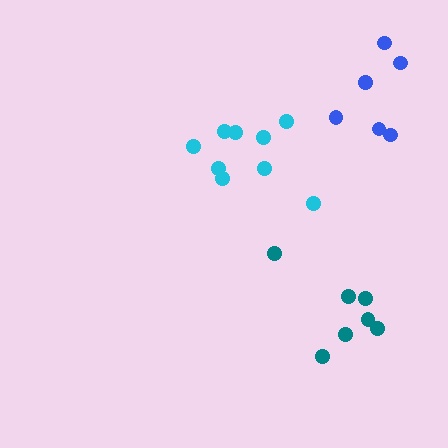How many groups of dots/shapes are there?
There are 3 groups.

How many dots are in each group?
Group 1: 6 dots, Group 2: 7 dots, Group 3: 9 dots (22 total).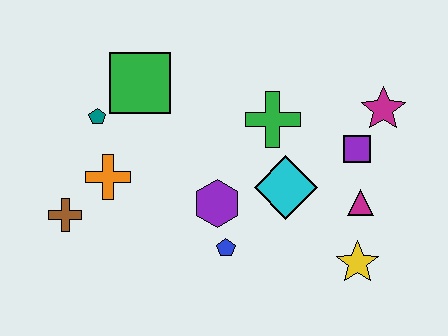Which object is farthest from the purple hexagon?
The magenta star is farthest from the purple hexagon.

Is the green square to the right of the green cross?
No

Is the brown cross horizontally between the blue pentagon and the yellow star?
No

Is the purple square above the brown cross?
Yes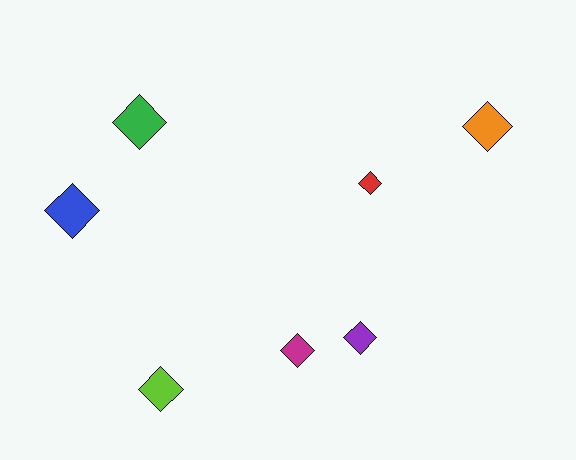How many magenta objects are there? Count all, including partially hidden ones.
There is 1 magenta object.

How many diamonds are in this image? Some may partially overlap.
There are 7 diamonds.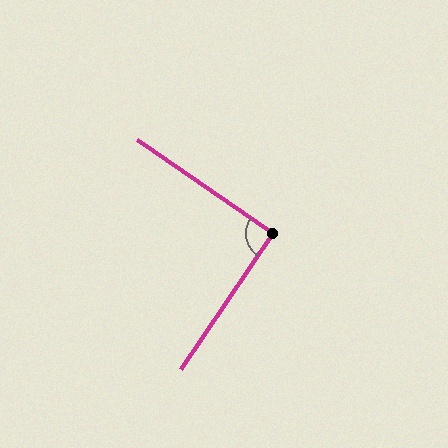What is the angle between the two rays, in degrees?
Approximately 90 degrees.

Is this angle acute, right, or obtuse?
It is approximately a right angle.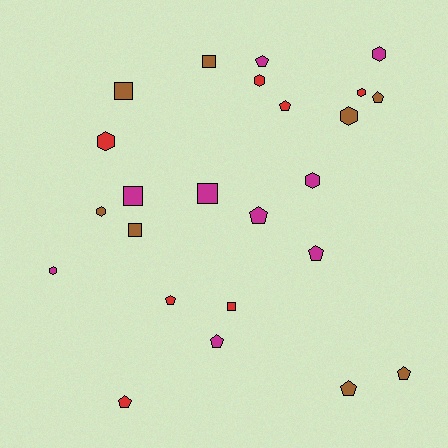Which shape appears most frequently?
Pentagon, with 10 objects.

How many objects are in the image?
There are 24 objects.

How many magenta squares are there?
There are 2 magenta squares.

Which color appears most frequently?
Magenta, with 9 objects.